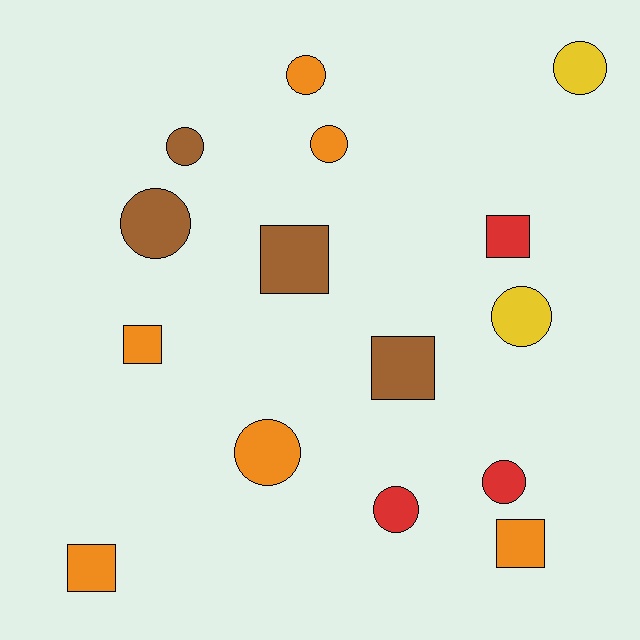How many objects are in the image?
There are 15 objects.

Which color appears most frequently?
Orange, with 6 objects.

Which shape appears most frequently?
Circle, with 9 objects.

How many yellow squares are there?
There are no yellow squares.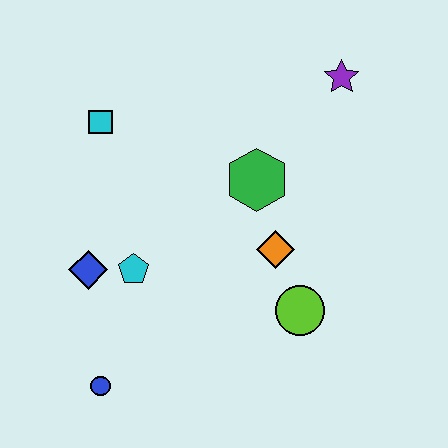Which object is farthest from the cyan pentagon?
The purple star is farthest from the cyan pentagon.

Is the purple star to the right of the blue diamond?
Yes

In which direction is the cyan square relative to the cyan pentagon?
The cyan square is above the cyan pentagon.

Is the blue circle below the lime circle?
Yes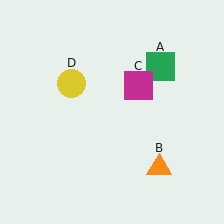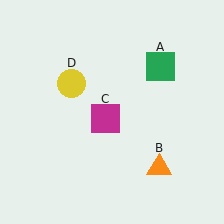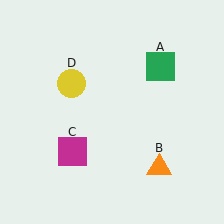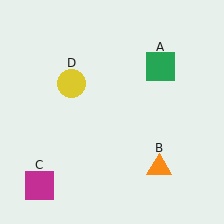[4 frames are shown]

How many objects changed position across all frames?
1 object changed position: magenta square (object C).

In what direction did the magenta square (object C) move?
The magenta square (object C) moved down and to the left.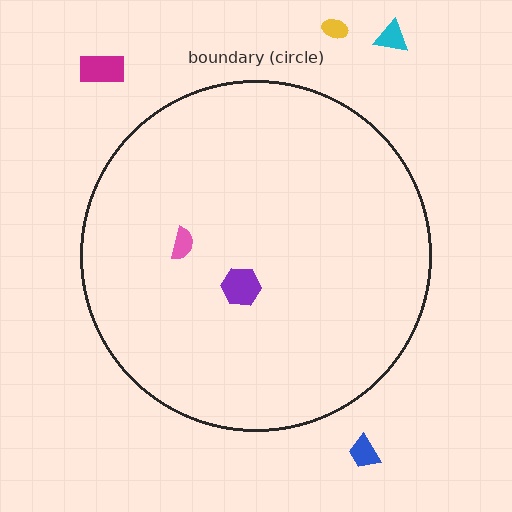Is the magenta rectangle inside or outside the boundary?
Outside.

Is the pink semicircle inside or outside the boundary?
Inside.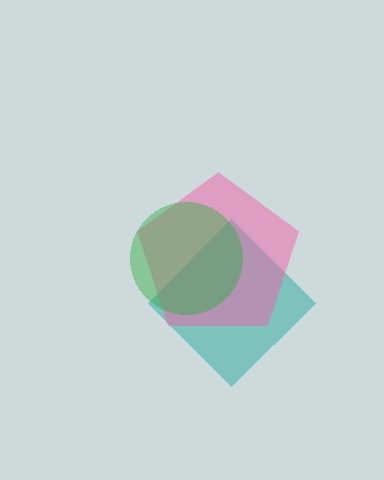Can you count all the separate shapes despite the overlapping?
Yes, there are 3 separate shapes.